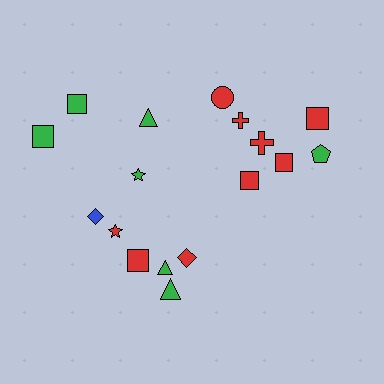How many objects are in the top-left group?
There are 5 objects.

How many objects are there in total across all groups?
There are 17 objects.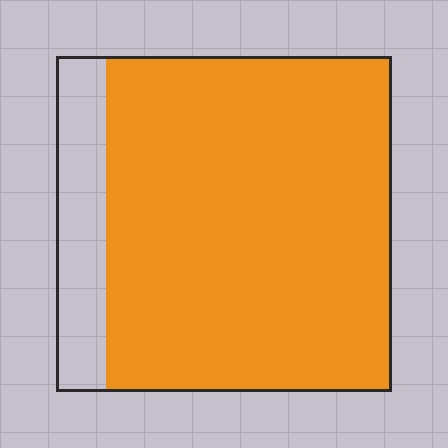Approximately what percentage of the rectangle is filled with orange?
Approximately 85%.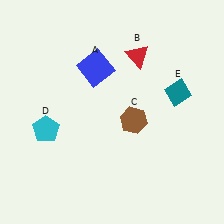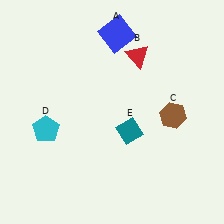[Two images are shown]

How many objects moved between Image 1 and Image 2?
3 objects moved between the two images.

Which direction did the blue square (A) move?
The blue square (A) moved up.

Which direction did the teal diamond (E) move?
The teal diamond (E) moved left.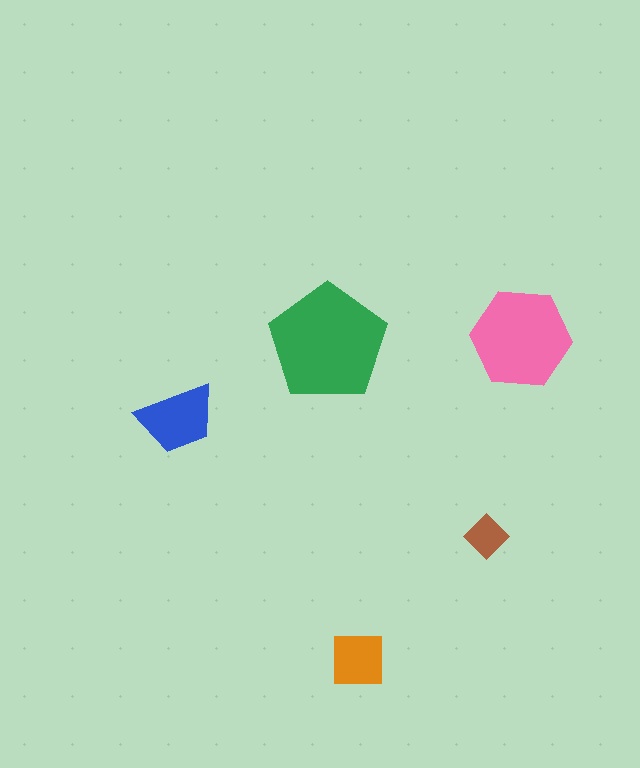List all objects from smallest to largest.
The brown diamond, the orange square, the blue trapezoid, the pink hexagon, the green pentagon.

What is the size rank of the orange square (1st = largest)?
4th.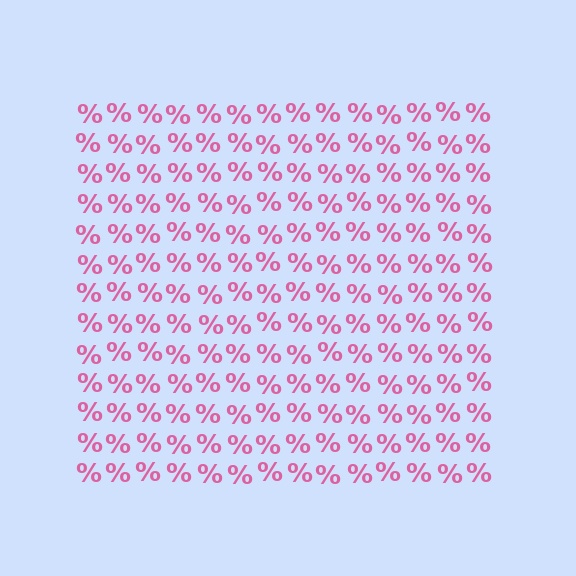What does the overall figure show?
The overall figure shows a square.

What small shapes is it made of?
It is made of small percent signs.